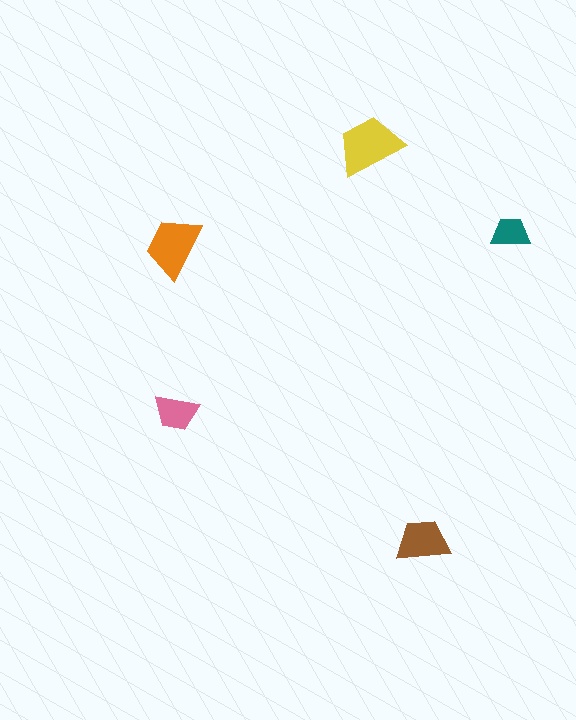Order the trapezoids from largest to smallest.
the yellow one, the orange one, the brown one, the pink one, the teal one.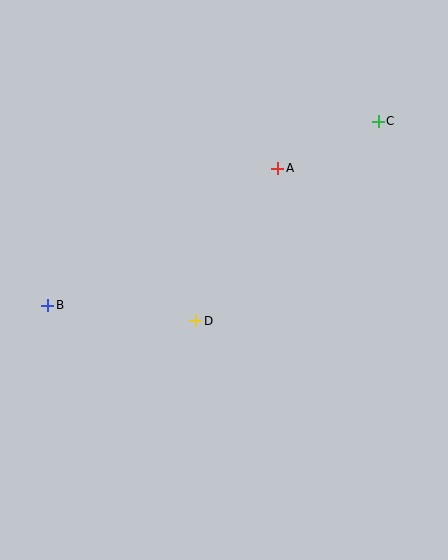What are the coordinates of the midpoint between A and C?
The midpoint between A and C is at (328, 145).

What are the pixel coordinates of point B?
Point B is at (48, 305).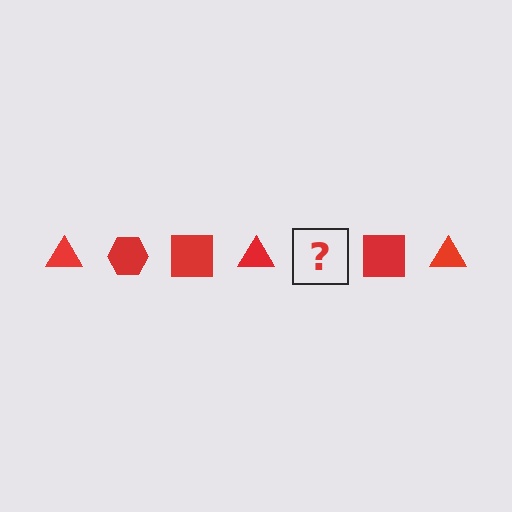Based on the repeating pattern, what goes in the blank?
The blank should be a red hexagon.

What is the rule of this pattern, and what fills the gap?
The rule is that the pattern cycles through triangle, hexagon, square shapes in red. The gap should be filled with a red hexagon.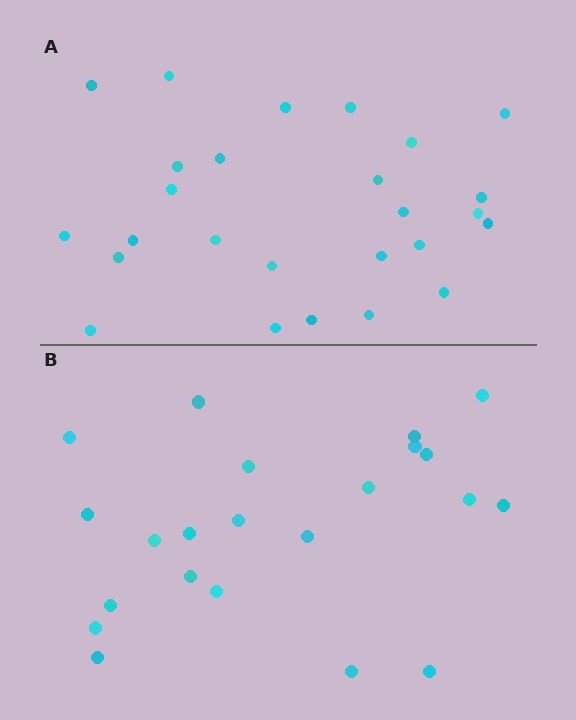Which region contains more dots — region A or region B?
Region A (the top region) has more dots.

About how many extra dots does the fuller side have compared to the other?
Region A has about 4 more dots than region B.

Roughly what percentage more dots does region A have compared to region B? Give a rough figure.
About 20% more.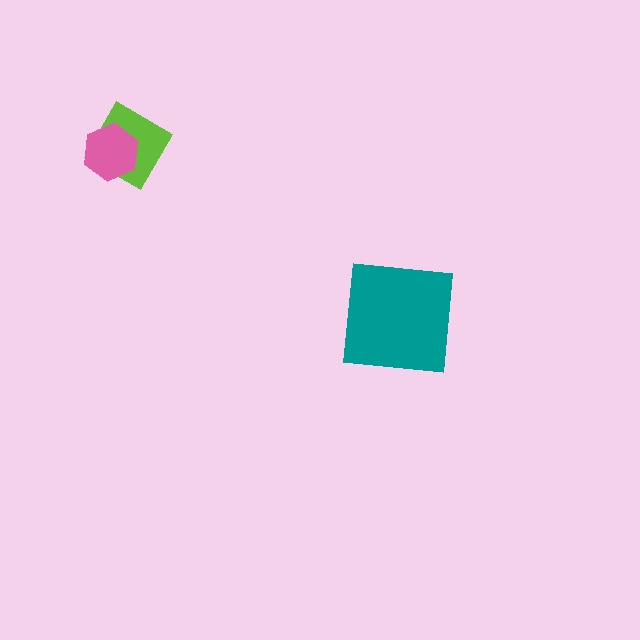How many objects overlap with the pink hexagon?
1 object overlaps with the pink hexagon.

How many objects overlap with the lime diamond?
1 object overlaps with the lime diamond.